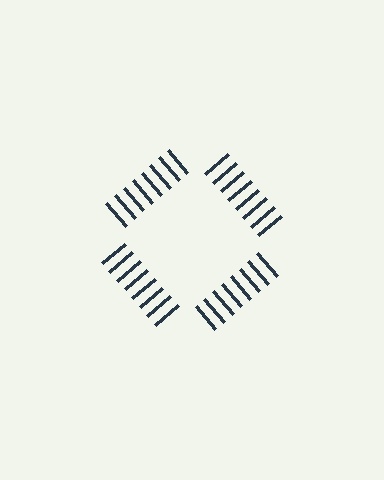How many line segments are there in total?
32 — 8 along each of the 4 edges.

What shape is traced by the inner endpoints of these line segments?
An illusory square — the line segments terminate on its edges but no continuous stroke is drawn.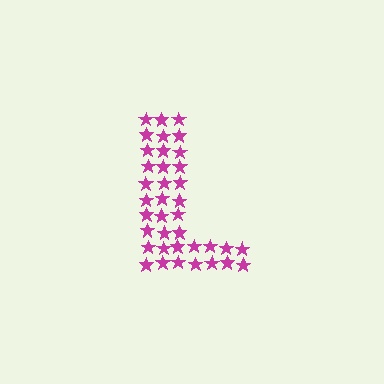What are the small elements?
The small elements are stars.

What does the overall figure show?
The overall figure shows the letter L.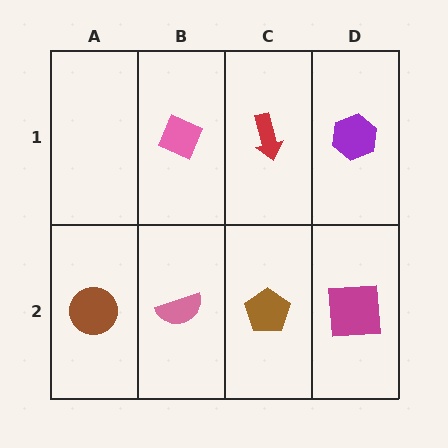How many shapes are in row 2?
4 shapes.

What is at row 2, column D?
A magenta square.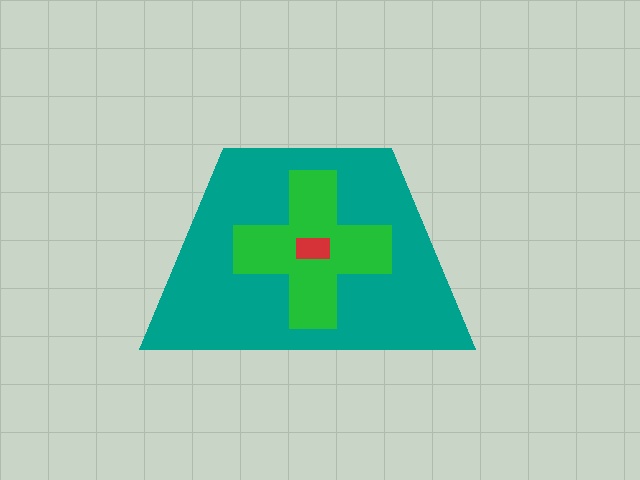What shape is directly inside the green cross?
The red rectangle.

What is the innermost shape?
The red rectangle.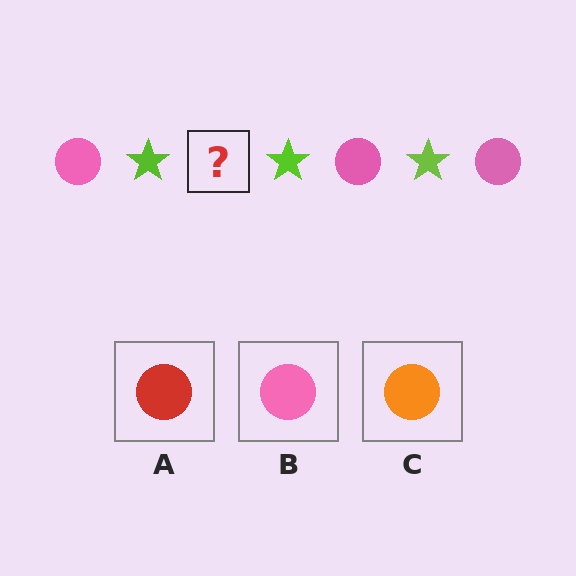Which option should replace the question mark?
Option B.